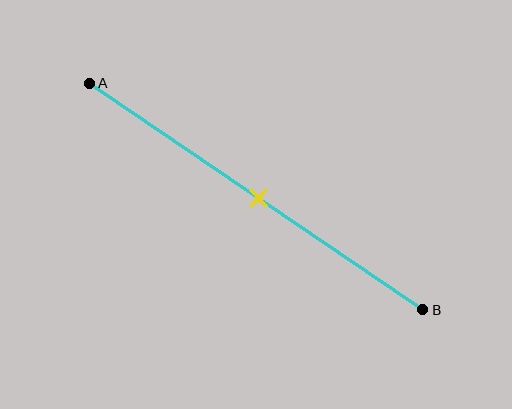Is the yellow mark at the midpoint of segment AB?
Yes, the mark is approximately at the midpoint.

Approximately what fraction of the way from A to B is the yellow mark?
The yellow mark is approximately 50% of the way from A to B.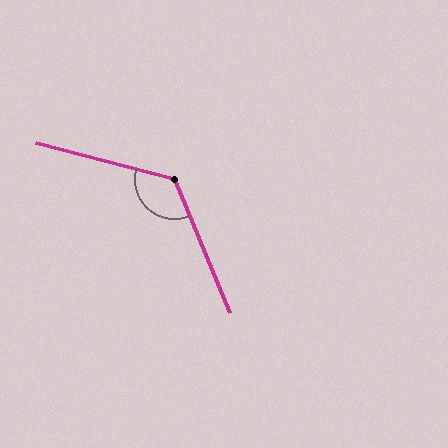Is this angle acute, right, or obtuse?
It is obtuse.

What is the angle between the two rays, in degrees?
Approximately 127 degrees.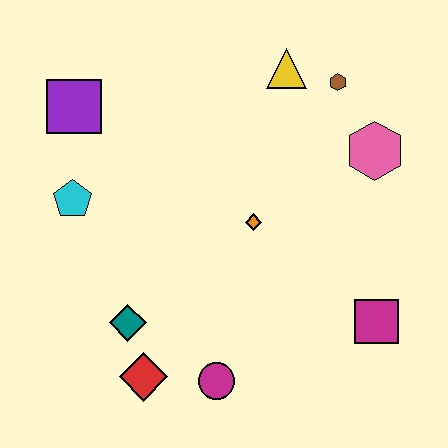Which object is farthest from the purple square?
The magenta square is farthest from the purple square.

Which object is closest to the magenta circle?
The red diamond is closest to the magenta circle.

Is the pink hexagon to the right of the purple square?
Yes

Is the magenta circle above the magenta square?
No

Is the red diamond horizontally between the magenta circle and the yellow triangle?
No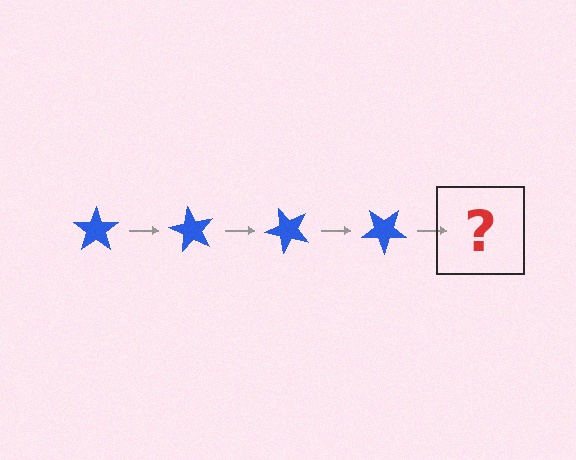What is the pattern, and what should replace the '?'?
The pattern is that the star rotates 60 degrees each step. The '?' should be a blue star rotated 240 degrees.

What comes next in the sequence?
The next element should be a blue star rotated 240 degrees.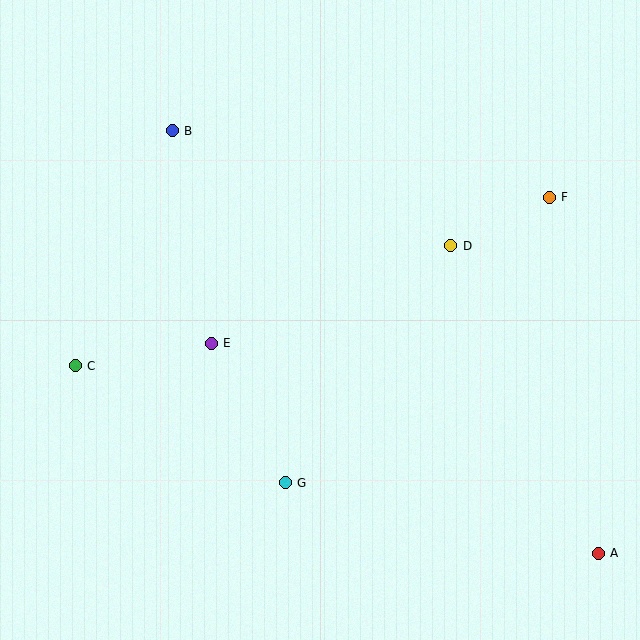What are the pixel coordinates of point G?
Point G is at (285, 483).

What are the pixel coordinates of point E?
Point E is at (211, 343).